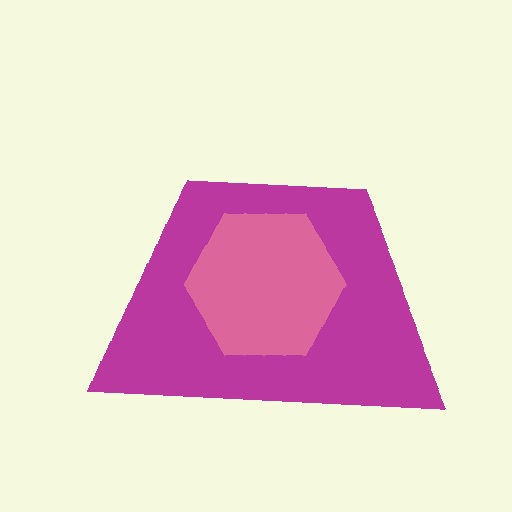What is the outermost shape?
The magenta trapezoid.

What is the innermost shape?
The pink hexagon.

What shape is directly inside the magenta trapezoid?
The pink hexagon.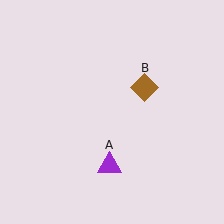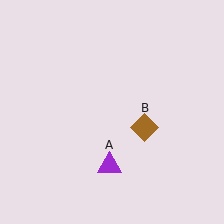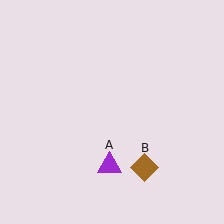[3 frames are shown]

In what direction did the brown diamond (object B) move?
The brown diamond (object B) moved down.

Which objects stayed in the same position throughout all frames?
Purple triangle (object A) remained stationary.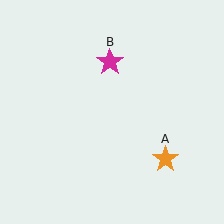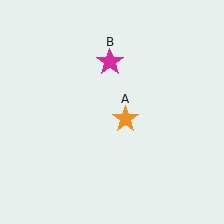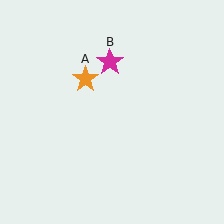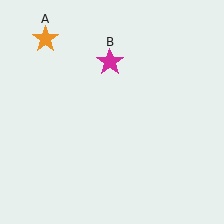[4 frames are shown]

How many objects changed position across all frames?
1 object changed position: orange star (object A).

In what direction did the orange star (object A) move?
The orange star (object A) moved up and to the left.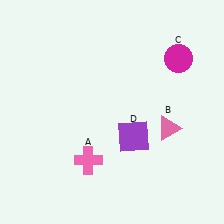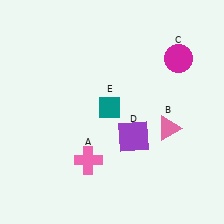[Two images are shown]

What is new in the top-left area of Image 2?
A teal diamond (E) was added in the top-left area of Image 2.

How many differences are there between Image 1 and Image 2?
There is 1 difference between the two images.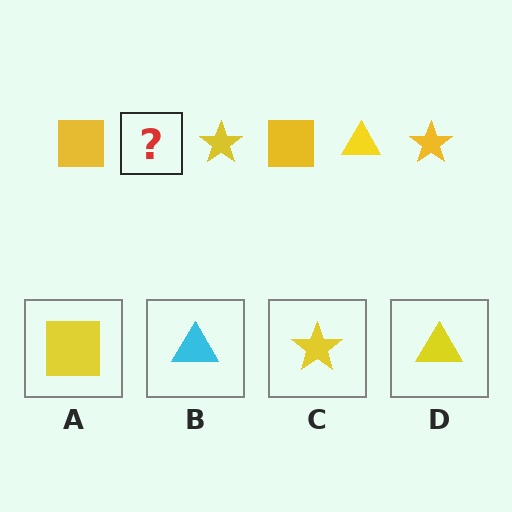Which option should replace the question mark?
Option D.